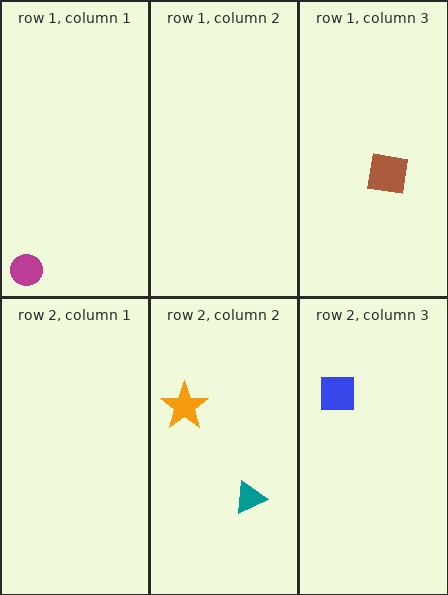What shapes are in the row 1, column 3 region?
The brown square.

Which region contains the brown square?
The row 1, column 3 region.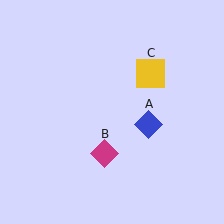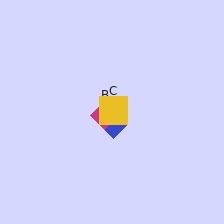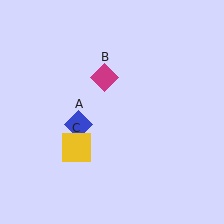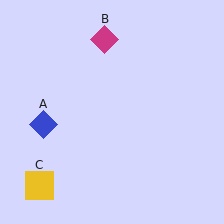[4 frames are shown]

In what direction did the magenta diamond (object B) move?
The magenta diamond (object B) moved up.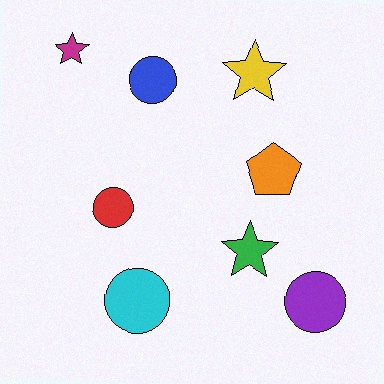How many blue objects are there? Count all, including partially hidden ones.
There is 1 blue object.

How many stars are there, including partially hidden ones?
There are 3 stars.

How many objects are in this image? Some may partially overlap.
There are 8 objects.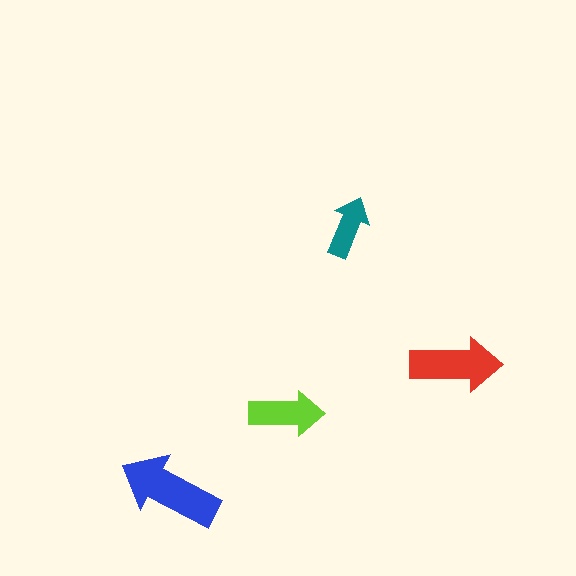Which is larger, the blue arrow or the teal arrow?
The blue one.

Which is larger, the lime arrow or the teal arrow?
The lime one.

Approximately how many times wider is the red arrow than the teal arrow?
About 1.5 times wider.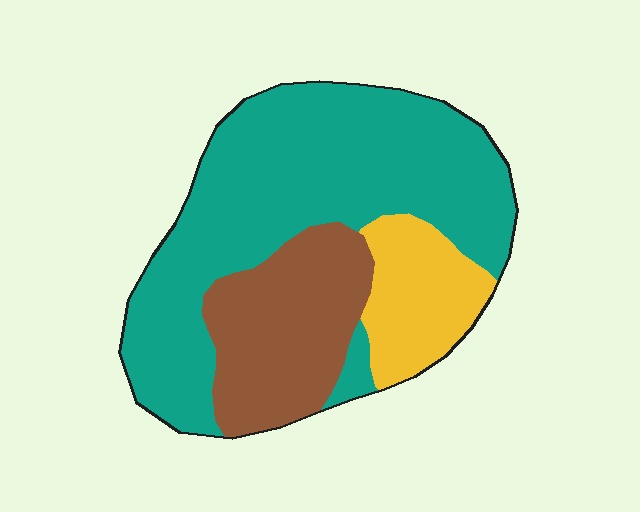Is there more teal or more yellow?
Teal.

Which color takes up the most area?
Teal, at roughly 60%.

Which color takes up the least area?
Yellow, at roughly 15%.